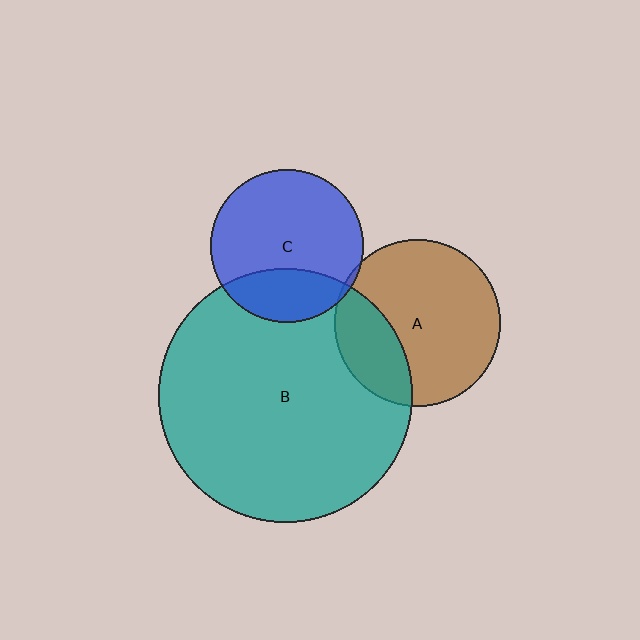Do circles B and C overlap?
Yes.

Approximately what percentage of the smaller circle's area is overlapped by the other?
Approximately 25%.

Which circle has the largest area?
Circle B (teal).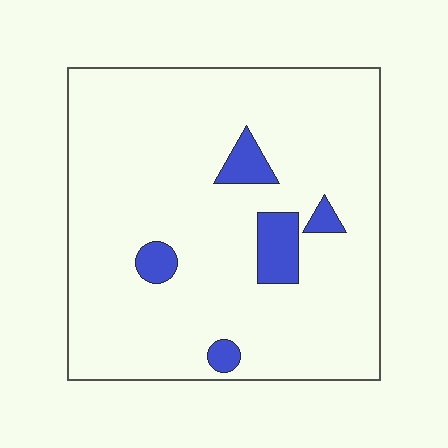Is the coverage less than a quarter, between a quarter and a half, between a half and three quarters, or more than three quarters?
Less than a quarter.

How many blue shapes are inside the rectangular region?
5.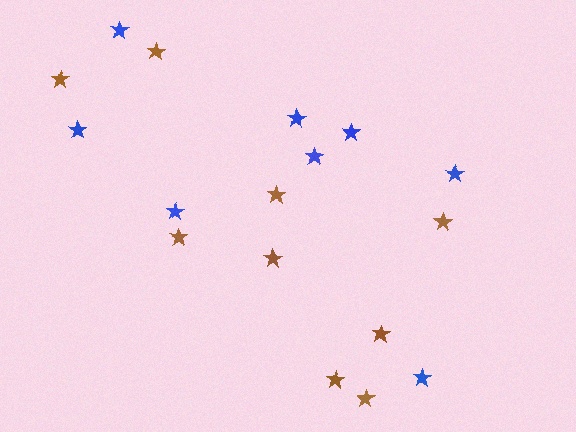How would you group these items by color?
There are 2 groups: one group of blue stars (8) and one group of brown stars (9).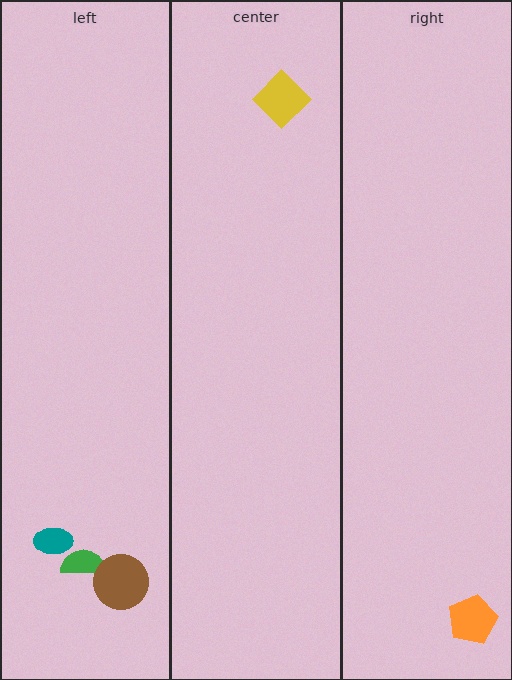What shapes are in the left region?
The teal ellipse, the green semicircle, the brown circle.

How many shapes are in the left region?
3.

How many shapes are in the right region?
1.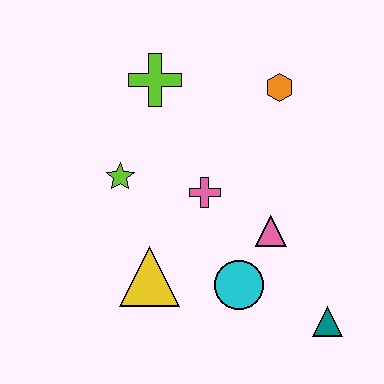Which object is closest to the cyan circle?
The pink triangle is closest to the cyan circle.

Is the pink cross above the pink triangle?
Yes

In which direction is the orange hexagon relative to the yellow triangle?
The orange hexagon is above the yellow triangle.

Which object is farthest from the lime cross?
The teal triangle is farthest from the lime cross.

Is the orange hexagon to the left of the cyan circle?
No